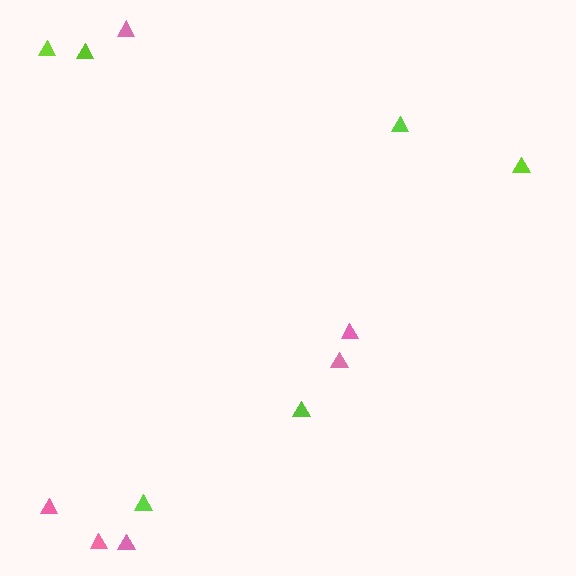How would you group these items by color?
There are 2 groups: one group of lime triangles (6) and one group of pink triangles (6).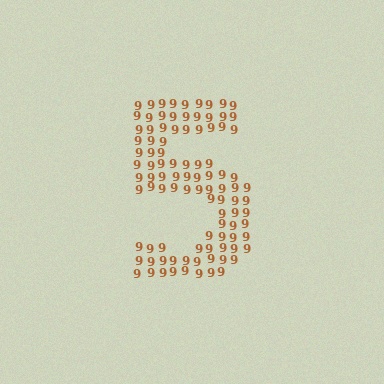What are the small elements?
The small elements are digit 9's.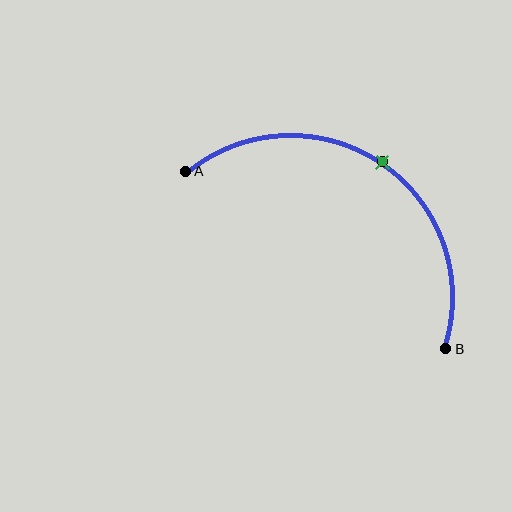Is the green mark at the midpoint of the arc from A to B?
Yes. The green mark lies on the arc at equal arc-length from both A and B — it is the arc midpoint.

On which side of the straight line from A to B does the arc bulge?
The arc bulges above and to the right of the straight line connecting A and B.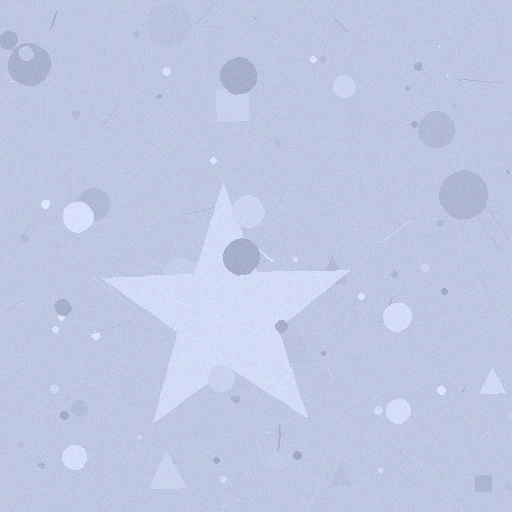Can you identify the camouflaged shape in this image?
The camouflaged shape is a star.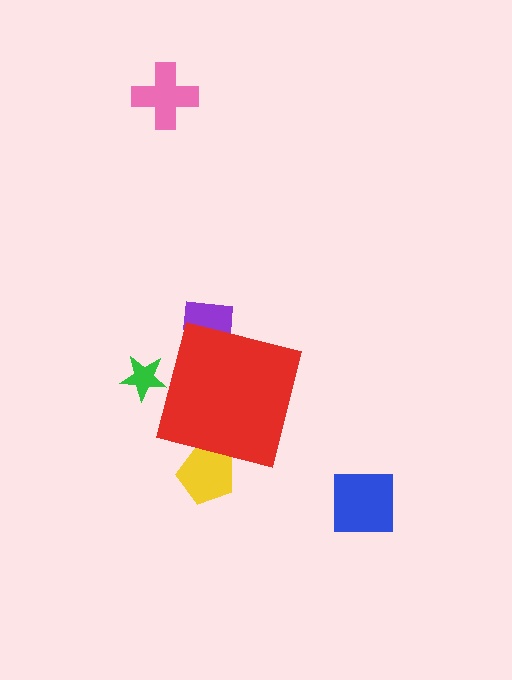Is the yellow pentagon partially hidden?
Yes, the yellow pentagon is partially hidden behind the red square.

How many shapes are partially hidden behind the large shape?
3 shapes are partially hidden.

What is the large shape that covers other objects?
A red square.